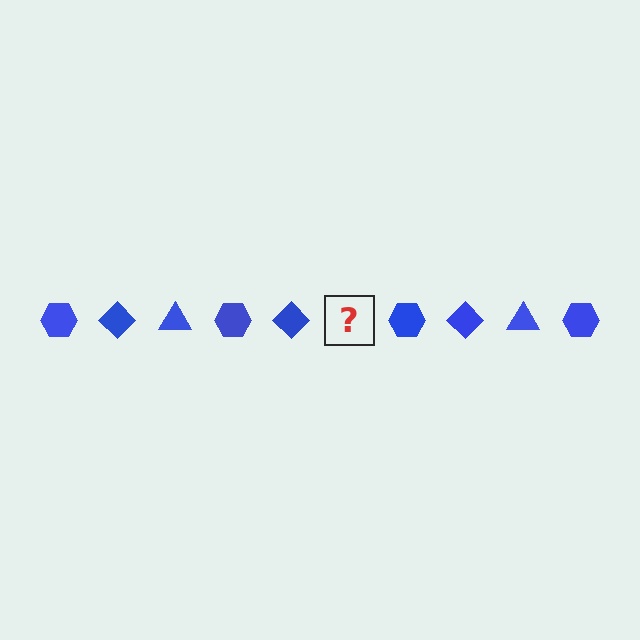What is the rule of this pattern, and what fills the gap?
The rule is that the pattern cycles through hexagon, diamond, triangle shapes in blue. The gap should be filled with a blue triangle.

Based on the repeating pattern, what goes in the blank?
The blank should be a blue triangle.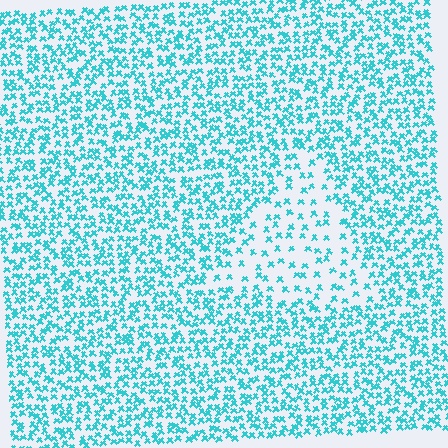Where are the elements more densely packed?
The elements are more densely packed outside the triangle boundary.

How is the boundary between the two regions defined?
The boundary is defined by a change in element density (approximately 2.3x ratio). All elements are the same color, size, and shape.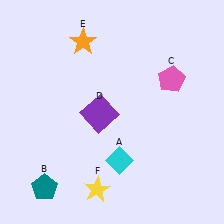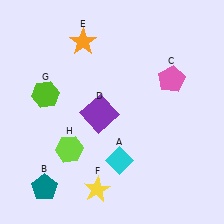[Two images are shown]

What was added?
A lime hexagon (G), a lime hexagon (H) were added in Image 2.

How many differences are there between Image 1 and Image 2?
There are 2 differences between the two images.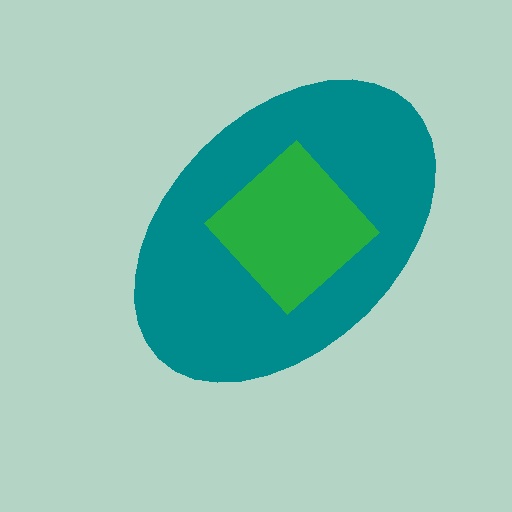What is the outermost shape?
The teal ellipse.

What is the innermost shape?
The green diamond.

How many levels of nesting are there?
2.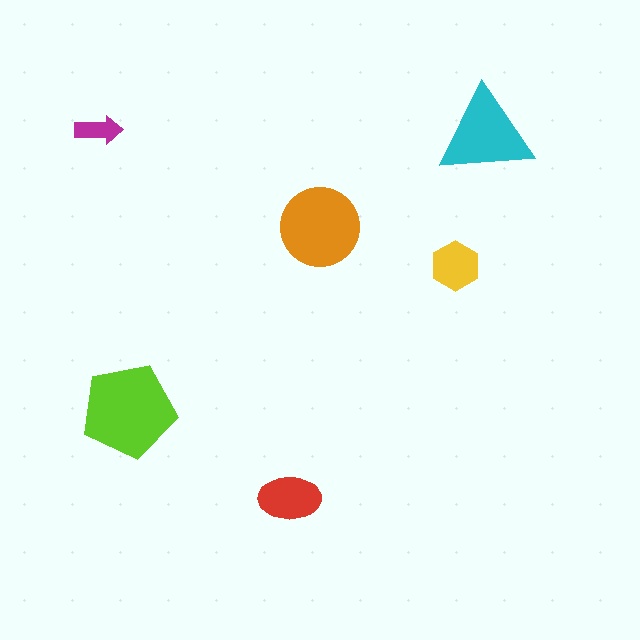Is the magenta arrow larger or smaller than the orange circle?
Smaller.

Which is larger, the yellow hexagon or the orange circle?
The orange circle.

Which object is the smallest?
The magenta arrow.